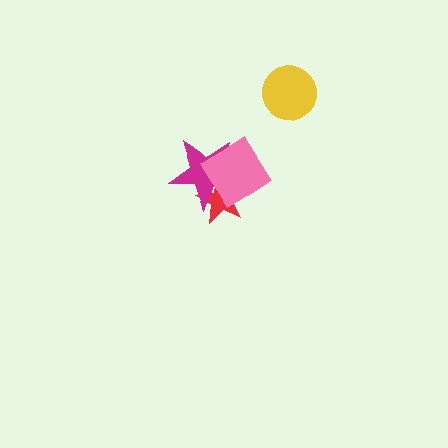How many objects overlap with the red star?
2 objects overlap with the red star.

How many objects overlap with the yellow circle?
0 objects overlap with the yellow circle.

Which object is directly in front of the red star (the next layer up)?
The magenta star is directly in front of the red star.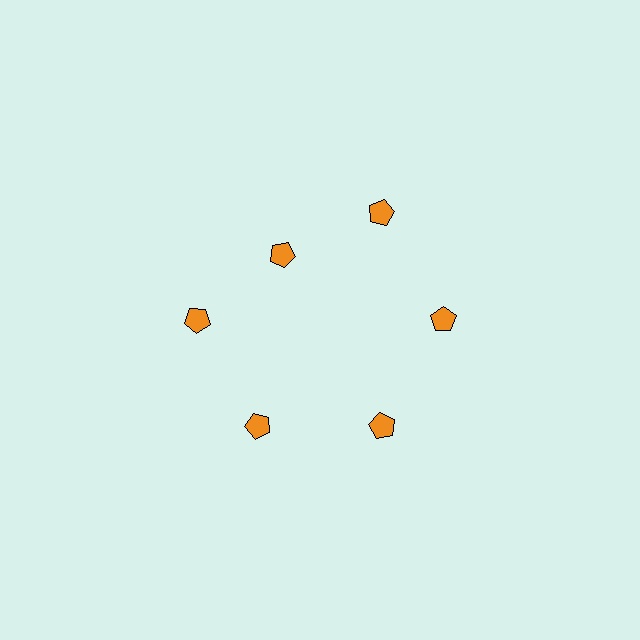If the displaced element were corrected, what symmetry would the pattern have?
It would have 6-fold rotational symmetry — the pattern would map onto itself every 60 degrees.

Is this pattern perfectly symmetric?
No. The 6 orange pentagons are arranged in a ring, but one element near the 11 o'clock position is pulled inward toward the center, breaking the 6-fold rotational symmetry.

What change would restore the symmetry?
The symmetry would be restored by moving it outward, back onto the ring so that all 6 pentagons sit at equal angles and equal distance from the center.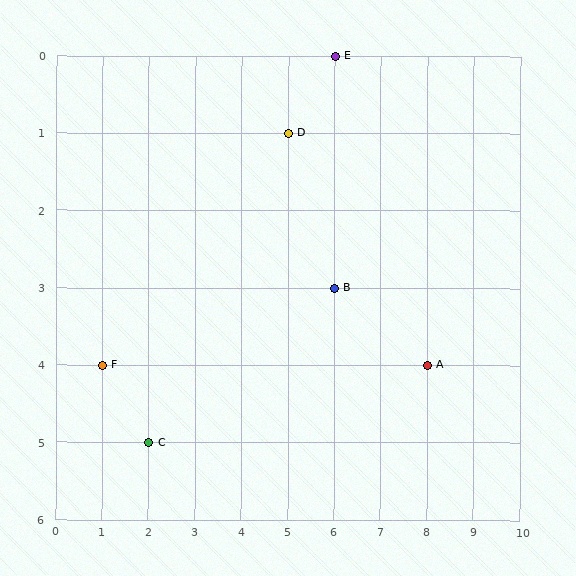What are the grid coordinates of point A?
Point A is at grid coordinates (8, 4).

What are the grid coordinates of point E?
Point E is at grid coordinates (6, 0).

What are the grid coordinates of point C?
Point C is at grid coordinates (2, 5).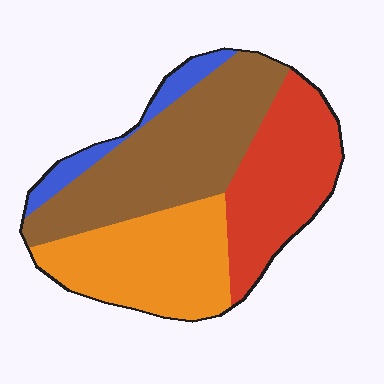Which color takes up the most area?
Brown, at roughly 35%.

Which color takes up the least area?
Blue, at roughly 10%.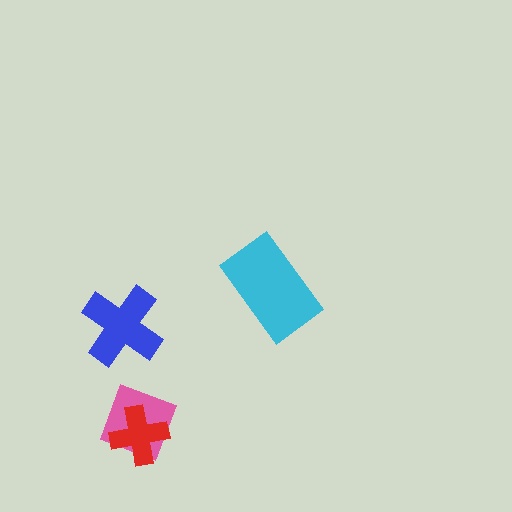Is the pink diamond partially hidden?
Yes, it is partially covered by another shape.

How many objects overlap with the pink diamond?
1 object overlaps with the pink diamond.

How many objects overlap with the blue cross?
0 objects overlap with the blue cross.